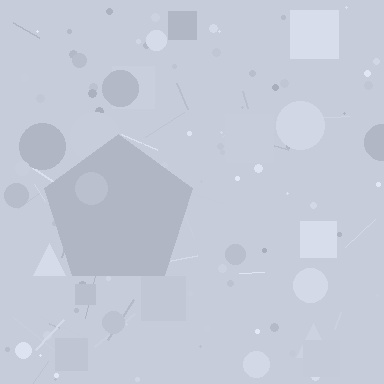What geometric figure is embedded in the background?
A pentagon is embedded in the background.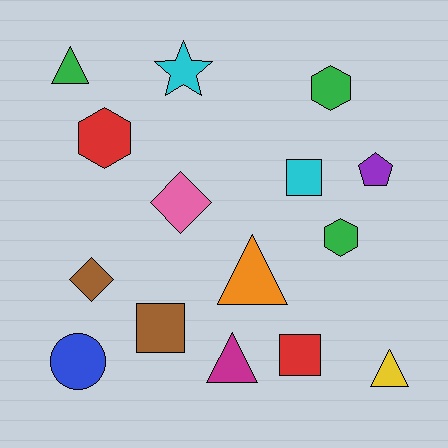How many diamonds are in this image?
There are 2 diamonds.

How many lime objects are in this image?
There are no lime objects.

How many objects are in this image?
There are 15 objects.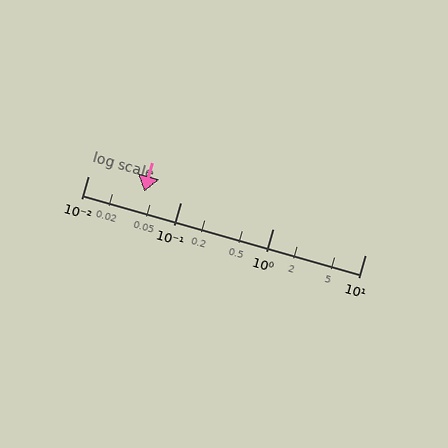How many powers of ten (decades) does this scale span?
The scale spans 3 decades, from 0.01 to 10.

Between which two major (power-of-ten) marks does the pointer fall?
The pointer is between 0.01 and 0.1.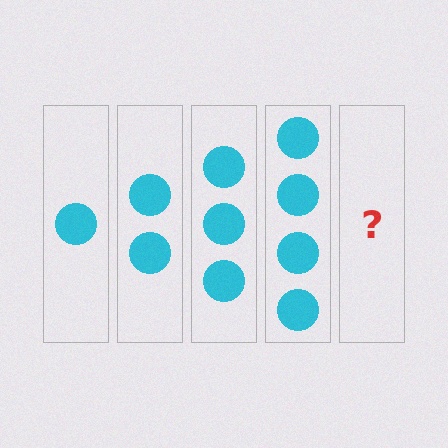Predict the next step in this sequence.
The next step is 5 circles.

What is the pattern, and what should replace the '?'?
The pattern is that each step adds one more circle. The '?' should be 5 circles.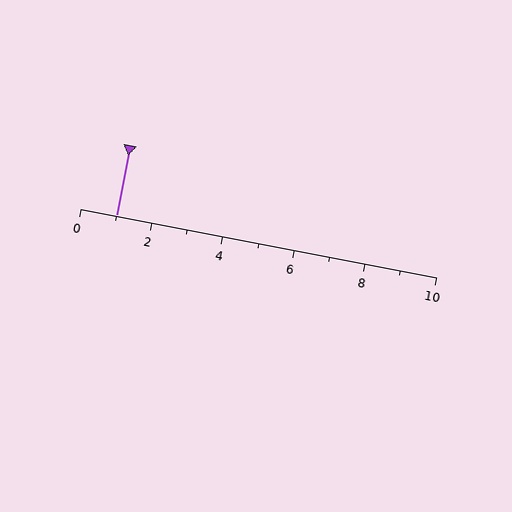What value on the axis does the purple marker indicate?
The marker indicates approximately 1.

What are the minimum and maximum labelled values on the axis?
The axis runs from 0 to 10.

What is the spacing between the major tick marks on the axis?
The major ticks are spaced 2 apart.